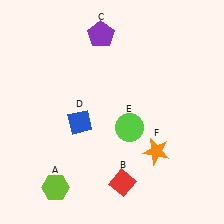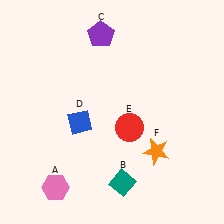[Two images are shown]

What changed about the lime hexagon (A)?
In Image 1, A is lime. In Image 2, it changed to pink.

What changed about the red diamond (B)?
In Image 1, B is red. In Image 2, it changed to teal.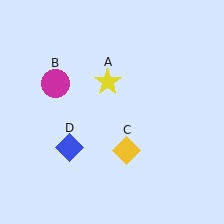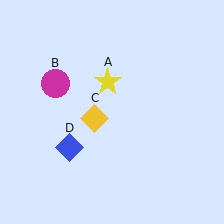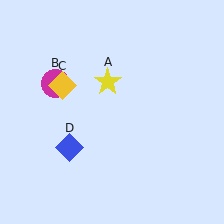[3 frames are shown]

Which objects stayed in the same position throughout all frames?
Yellow star (object A) and magenta circle (object B) and blue diamond (object D) remained stationary.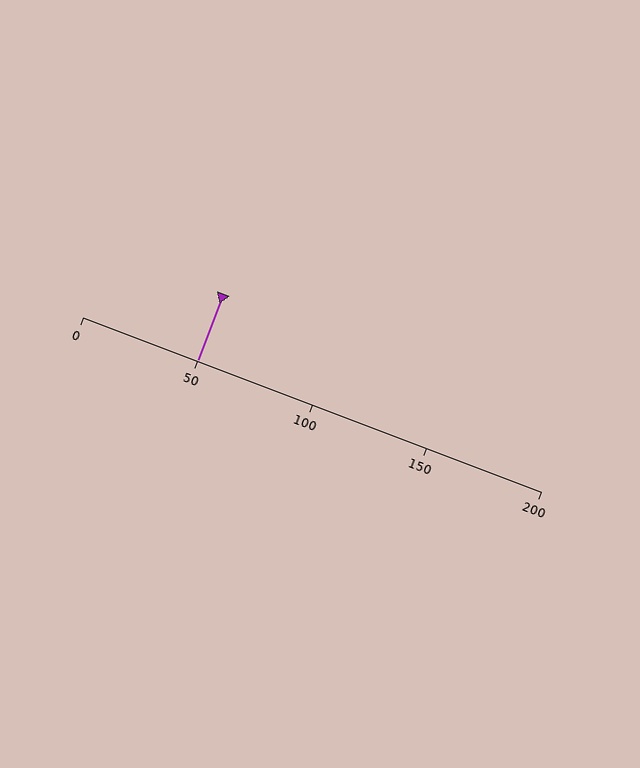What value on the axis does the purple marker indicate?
The marker indicates approximately 50.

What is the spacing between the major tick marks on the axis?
The major ticks are spaced 50 apart.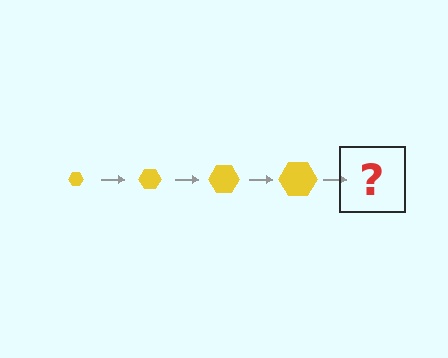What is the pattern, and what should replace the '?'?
The pattern is that the hexagon gets progressively larger each step. The '?' should be a yellow hexagon, larger than the previous one.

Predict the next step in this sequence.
The next step is a yellow hexagon, larger than the previous one.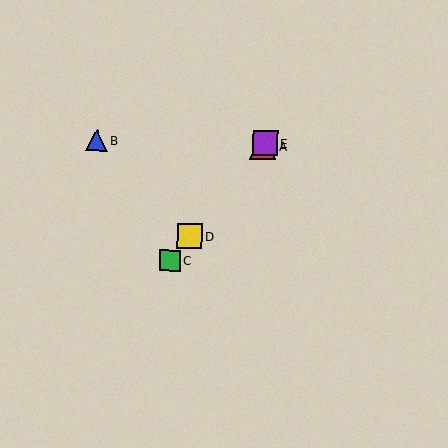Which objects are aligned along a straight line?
Objects A, C, D, E are aligned along a straight line.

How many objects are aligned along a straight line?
4 objects (A, C, D, E) are aligned along a straight line.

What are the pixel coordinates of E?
Object E is at (265, 143).